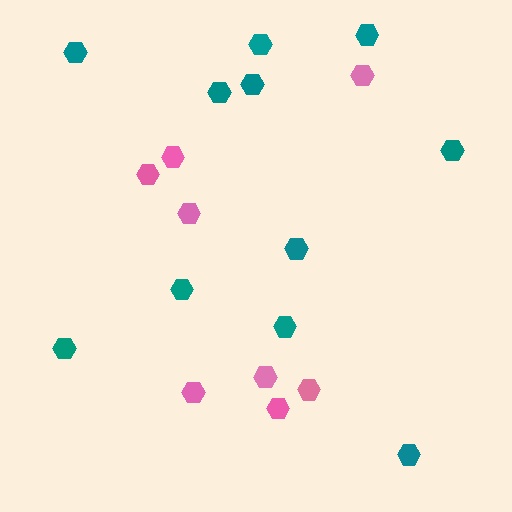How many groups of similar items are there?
There are 2 groups: one group of pink hexagons (8) and one group of teal hexagons (11).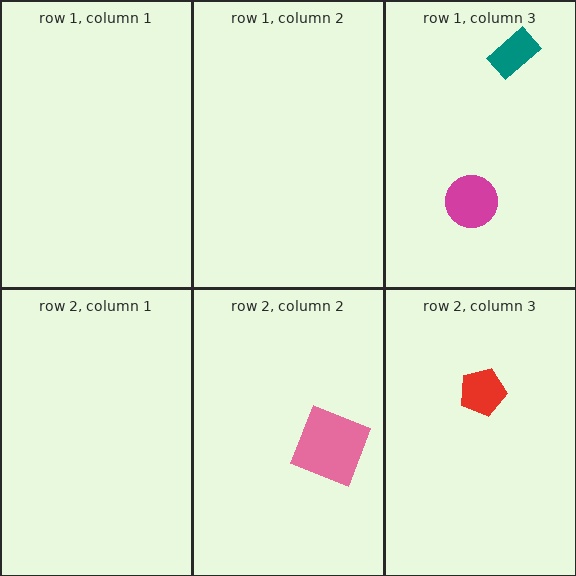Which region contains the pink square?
The row 2, column 2 region.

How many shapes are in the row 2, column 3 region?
1.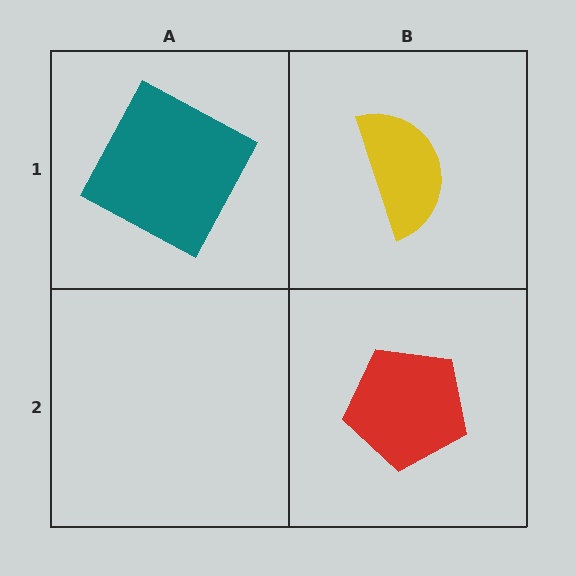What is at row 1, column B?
A yellow semicircle.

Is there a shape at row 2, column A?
No, that cell is empty.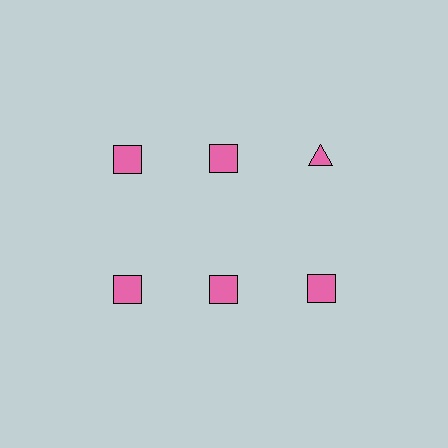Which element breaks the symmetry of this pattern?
The pink triangle in the top row, center column breaks the symmetry. All other shapes are pink squares.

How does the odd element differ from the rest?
It has a different shape: triangle instead of square.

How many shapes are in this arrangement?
There are 6 shapes arranged in a grid pattern.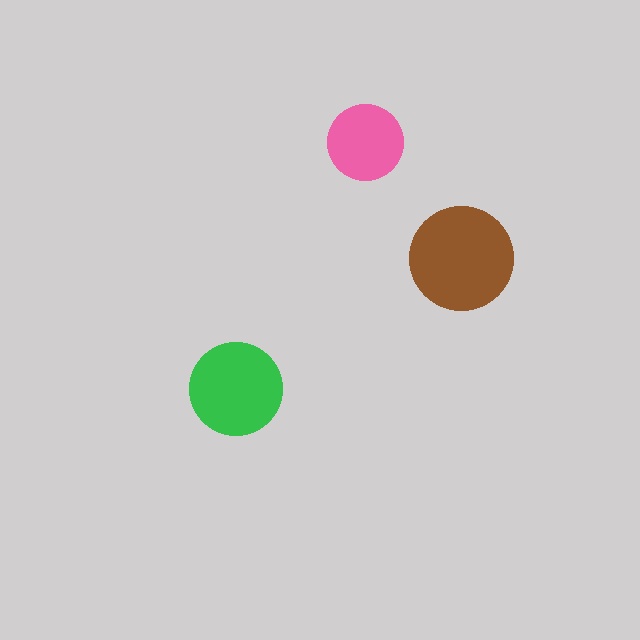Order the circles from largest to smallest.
the brown one, the green one, the pink one.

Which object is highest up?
The pink circle is topmost.